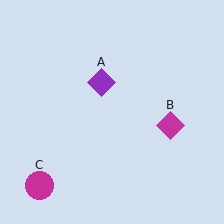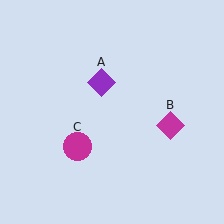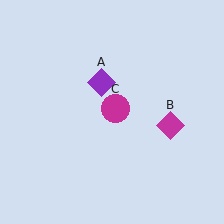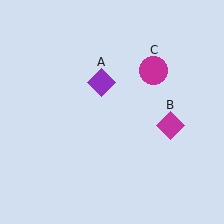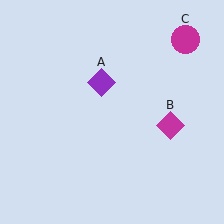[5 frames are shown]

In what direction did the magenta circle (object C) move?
The magenta circle (object C) moved up and to the right.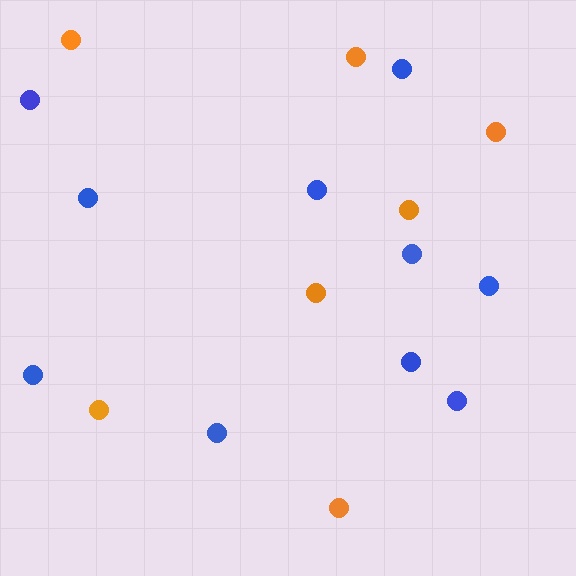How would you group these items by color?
There are 2 groups: one group of blue circles (10) and one group of orange circles (7).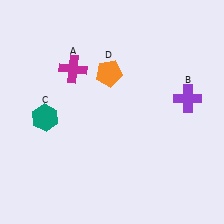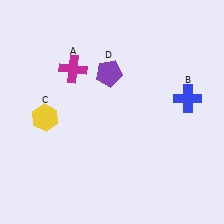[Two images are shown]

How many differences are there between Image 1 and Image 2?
There are 3 differences between the two images.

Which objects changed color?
B changed from purple to blue. C changed from teal to yellow. D changed from orange to purple.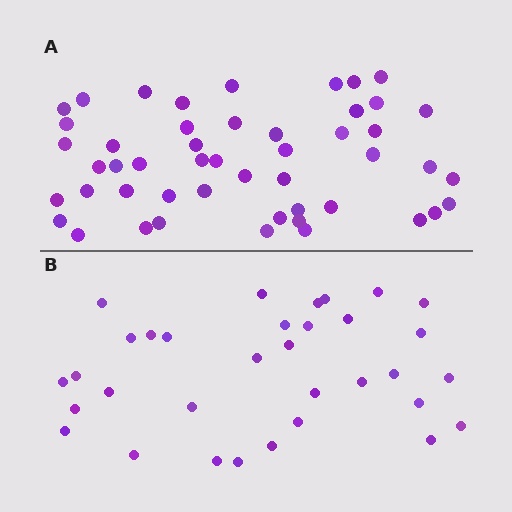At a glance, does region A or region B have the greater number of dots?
Region A (the top region) has more dots.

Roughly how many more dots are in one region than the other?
Region A has approximately 15 more dots than region B.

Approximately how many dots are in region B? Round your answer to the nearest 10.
About 30 dots. (The exact count is 33, which rounds to 30.)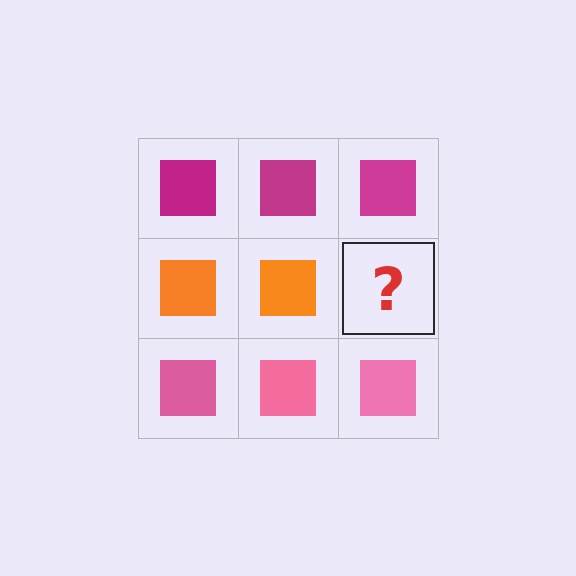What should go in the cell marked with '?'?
The missing cell should contain an orange square.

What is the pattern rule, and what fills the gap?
The rule is that each row has a consistent color. The gap should be filled with an orange square.